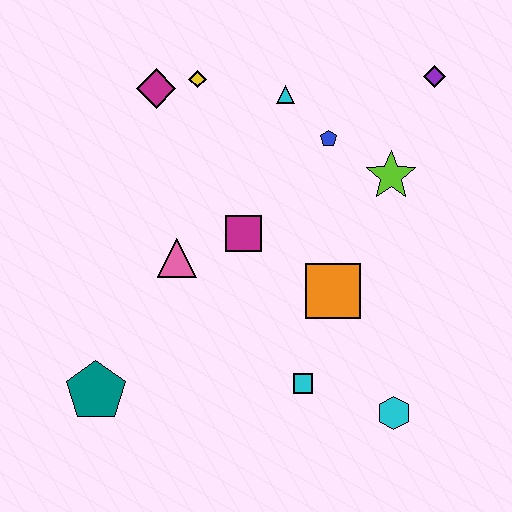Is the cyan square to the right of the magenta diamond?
Yes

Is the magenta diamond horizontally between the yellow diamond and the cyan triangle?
No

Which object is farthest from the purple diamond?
The teal pentagon is farthest from the purple diamond.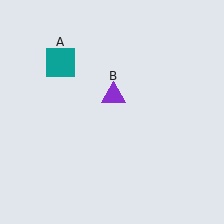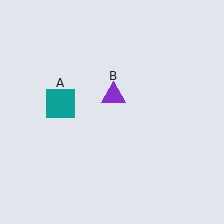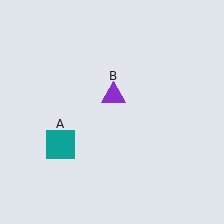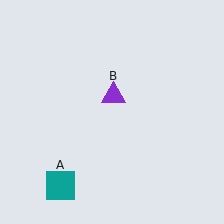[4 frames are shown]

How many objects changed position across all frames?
1 object changed position: teal square (object A).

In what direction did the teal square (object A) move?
The teal square (object A) moved down.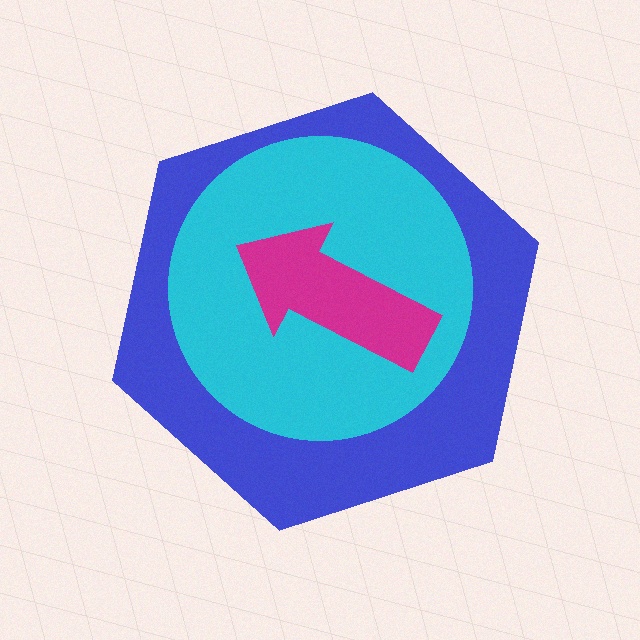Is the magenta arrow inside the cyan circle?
Yes.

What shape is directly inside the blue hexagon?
The cyan circle.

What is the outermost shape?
The blue hexagon.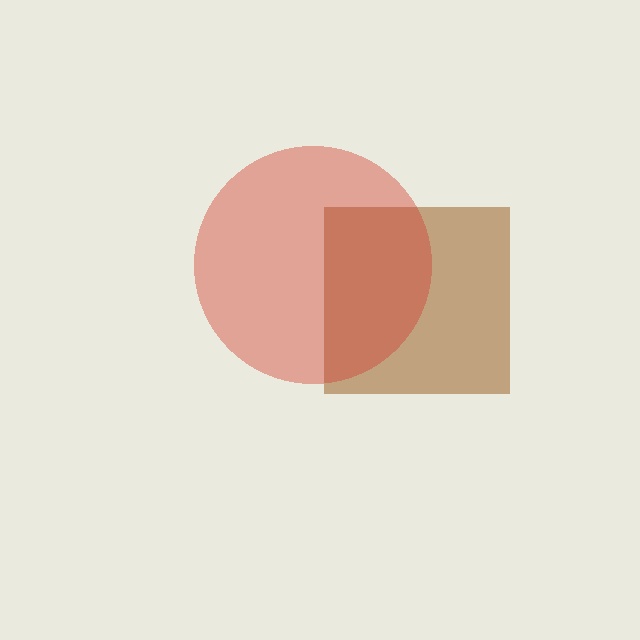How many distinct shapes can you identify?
There are 2 distinct shapes: a brown square, a red circle.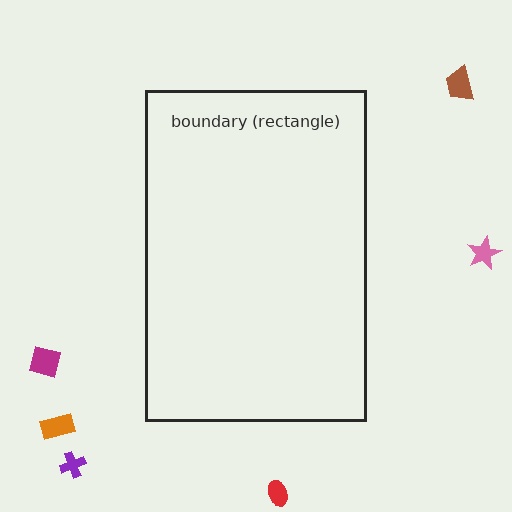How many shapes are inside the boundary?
0 inside, 6 outside.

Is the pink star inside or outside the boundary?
Outside.